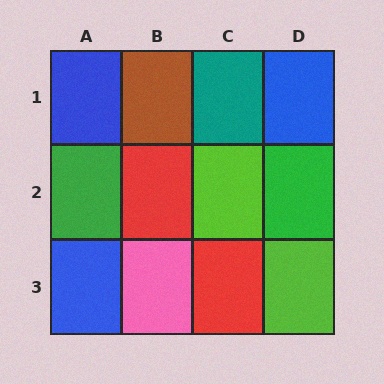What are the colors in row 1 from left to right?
Blue, brown, teal, blue.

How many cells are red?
2 cells are red.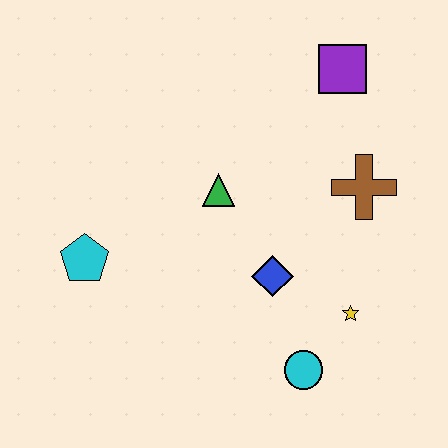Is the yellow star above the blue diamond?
No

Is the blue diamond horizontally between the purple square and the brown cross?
No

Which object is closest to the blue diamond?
The yellow star is closest to the blue diamond.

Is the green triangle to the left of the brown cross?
Yes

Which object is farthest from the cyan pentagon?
The purple square is farthest from the cyan pentagon.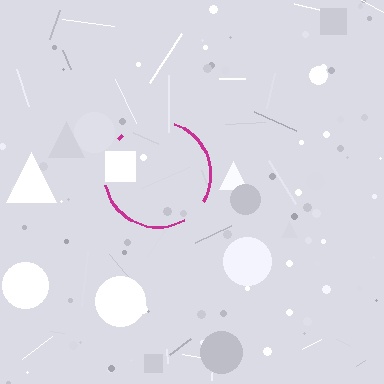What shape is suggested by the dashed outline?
The dashed outline suggests a circle.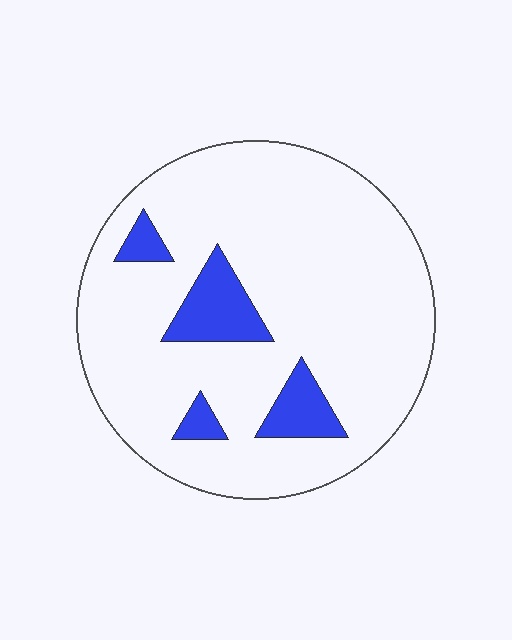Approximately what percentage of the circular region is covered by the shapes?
Approximately 15%.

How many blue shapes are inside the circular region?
4.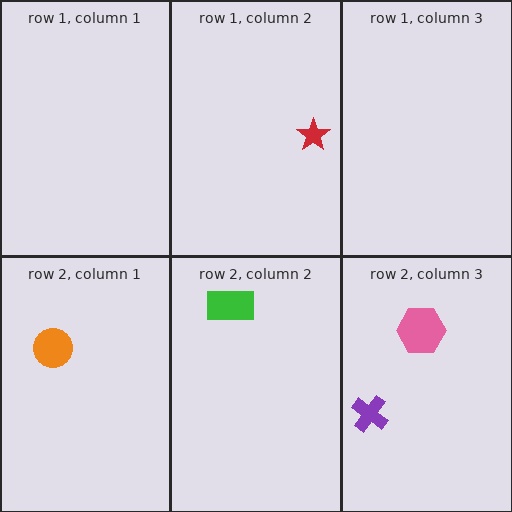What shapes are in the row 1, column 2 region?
The red star.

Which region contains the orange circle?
The row 2, column 1 region.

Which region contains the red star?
The row 1, column 2 region.